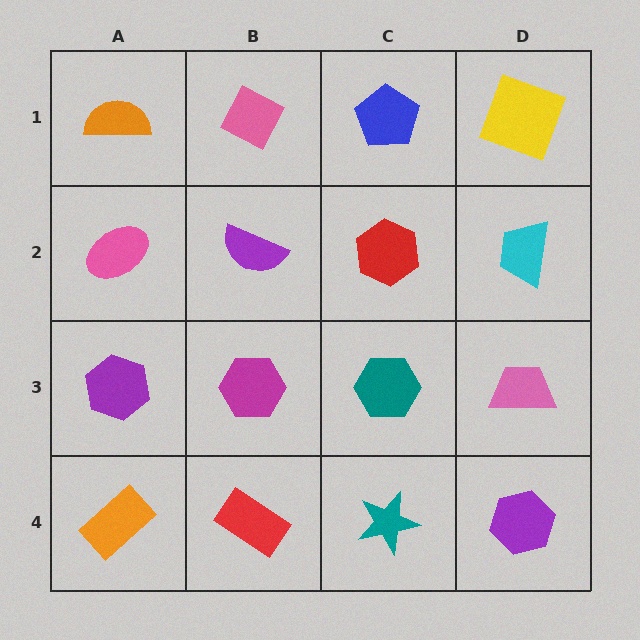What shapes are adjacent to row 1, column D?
A cyan trapezoid (row 2, column D), a blue pentagon (row 1, column C).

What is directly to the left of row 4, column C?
A red rectangle.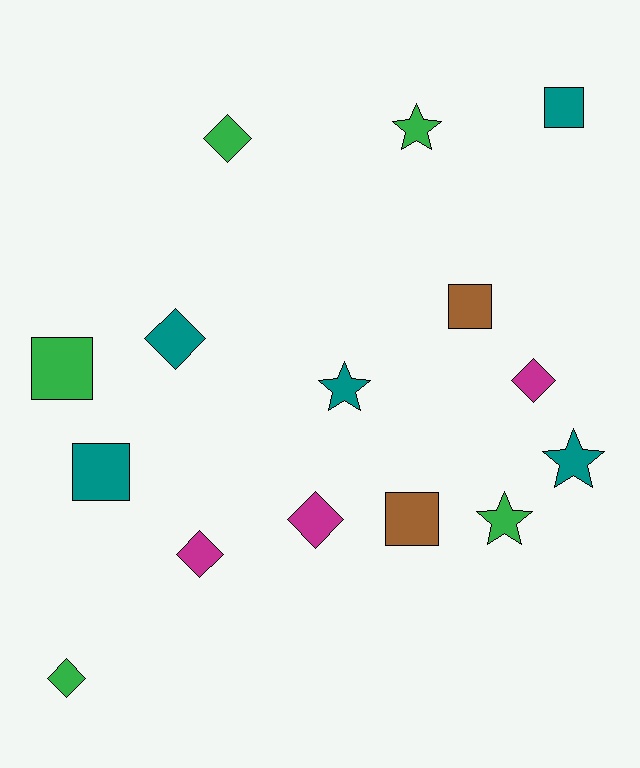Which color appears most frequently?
Green, with 5 objects.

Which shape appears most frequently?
Diamond, with 6 objects.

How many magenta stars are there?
There are no magenta stars.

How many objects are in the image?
There are 15 objects.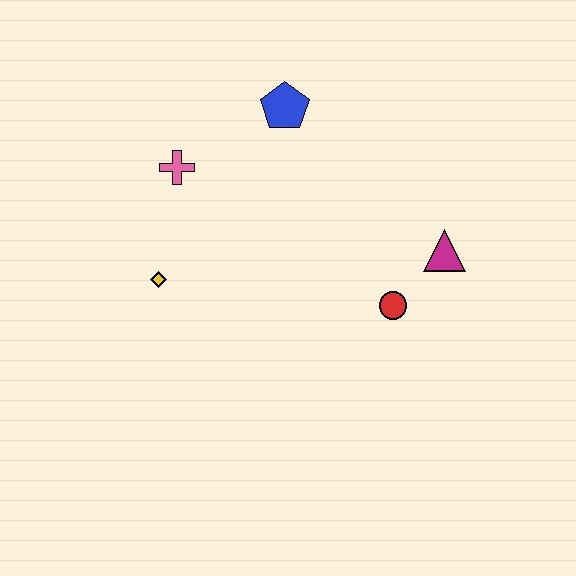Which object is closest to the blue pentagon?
The pink cross is closest to the blue pentagon.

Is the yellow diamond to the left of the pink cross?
Yes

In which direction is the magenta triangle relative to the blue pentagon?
The magenta triangle is to the right of the blue pentagon.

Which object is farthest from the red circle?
The pink cross is farthest from the red circle.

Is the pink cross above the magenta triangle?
Yes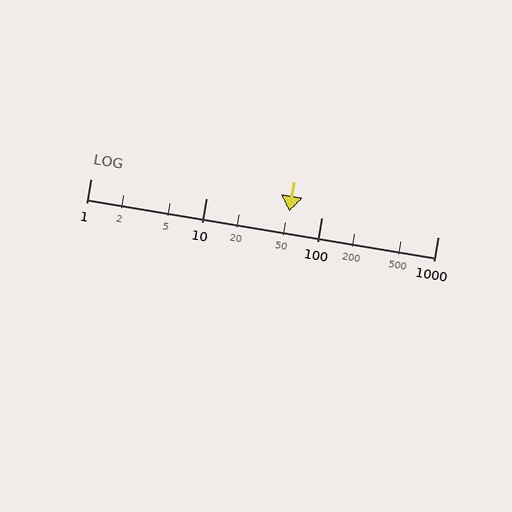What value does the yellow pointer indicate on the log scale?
The pointer indicates approximately 52.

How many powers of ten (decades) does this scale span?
The scale spans 3 decades, from 1 to 1000.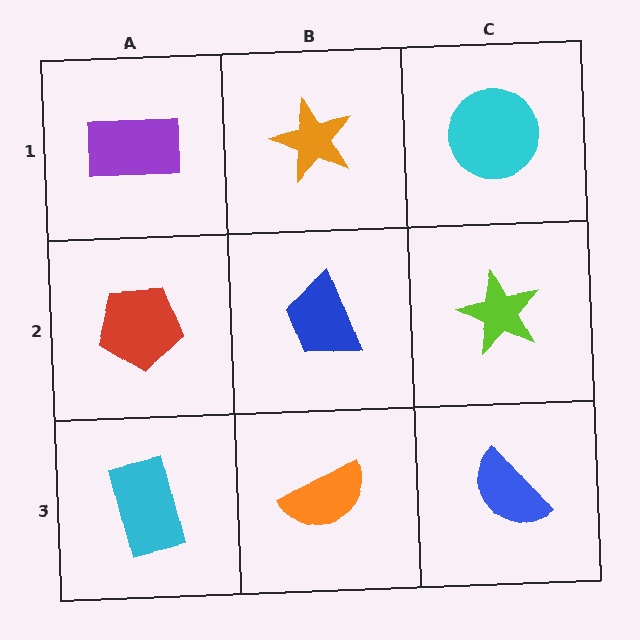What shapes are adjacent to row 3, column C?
A lime star (row 2, column C), an orange semicircle (row 3, column B).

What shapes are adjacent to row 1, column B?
A blue trapezoid (row 2, column B), a purple rectangle (row 1, column A), a cyan circle (row 1, column C).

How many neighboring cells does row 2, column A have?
3.